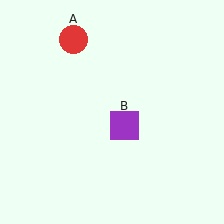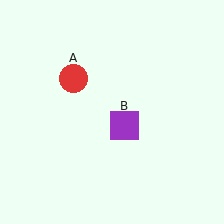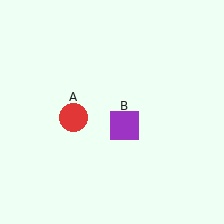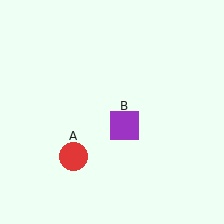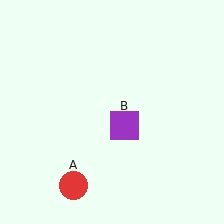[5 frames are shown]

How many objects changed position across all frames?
1 object changed position: red circle (object A).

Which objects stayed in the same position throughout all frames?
Purple square (object B) remained stationary.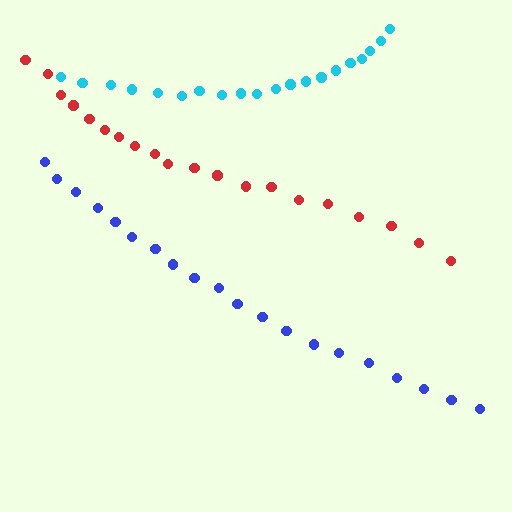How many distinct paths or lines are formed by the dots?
There are 3 distinct paths.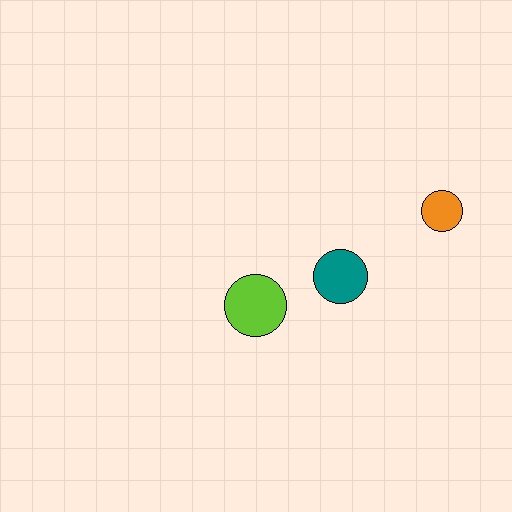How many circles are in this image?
There are 3 circles.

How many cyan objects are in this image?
There are no cyan objects.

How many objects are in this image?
There are 3 objects.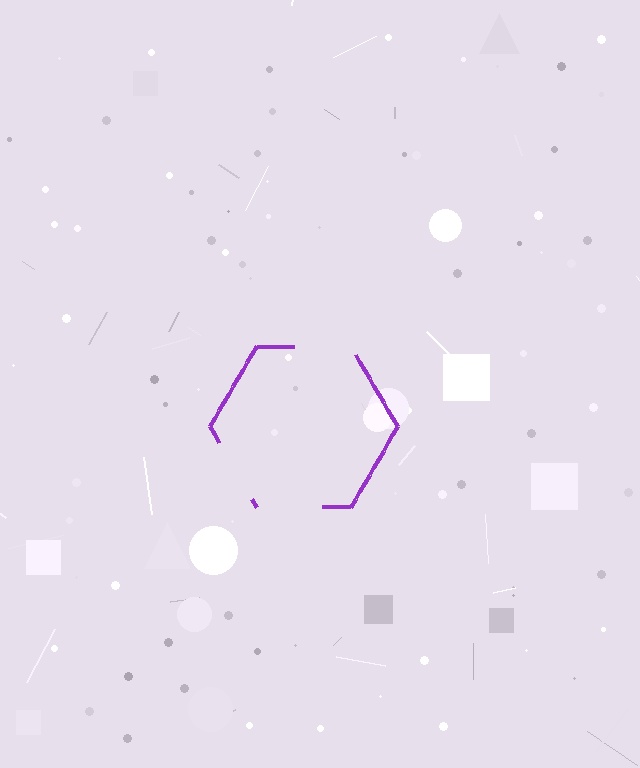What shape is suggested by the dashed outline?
The dashed outline suggests a hexagon.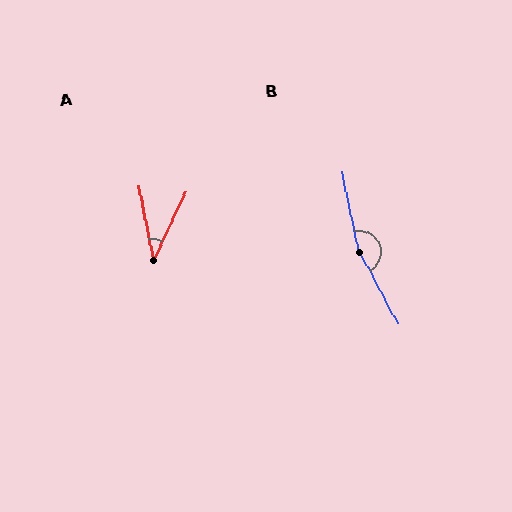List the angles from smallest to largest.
A (36°), B (164°).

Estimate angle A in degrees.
Approximately 36 degrees.